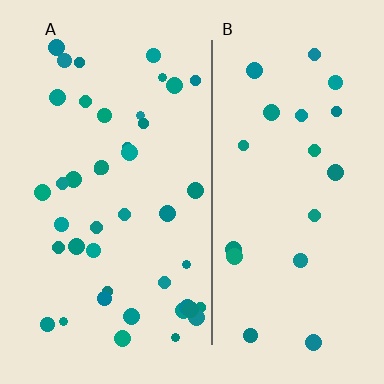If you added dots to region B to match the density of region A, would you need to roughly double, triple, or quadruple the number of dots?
Approximately double.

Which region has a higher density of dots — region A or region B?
A (the left).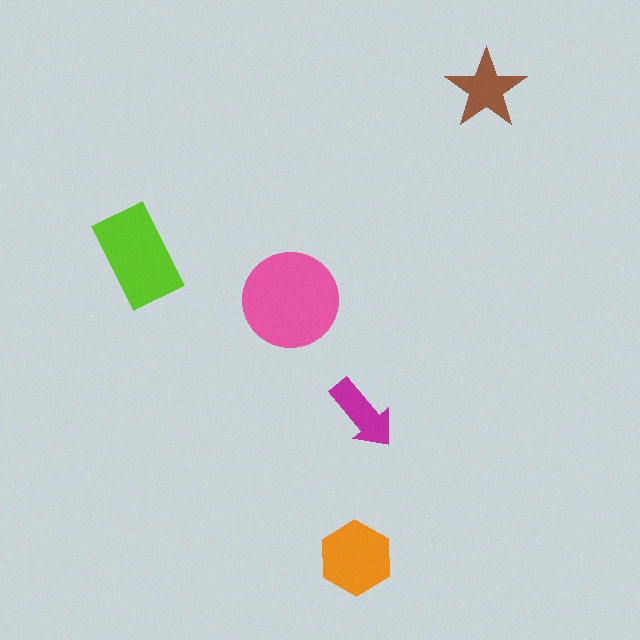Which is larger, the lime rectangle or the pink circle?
The pink circle.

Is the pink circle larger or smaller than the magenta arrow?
Larger.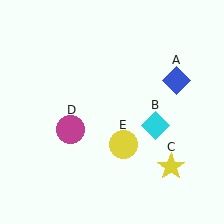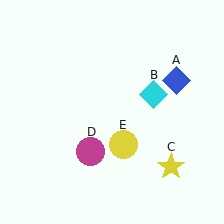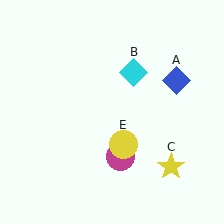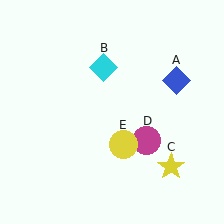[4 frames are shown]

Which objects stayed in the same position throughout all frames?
Blue diamond (object A) and yellow star (object C) and yellow circle (object E) remained stationary.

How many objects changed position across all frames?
2 objects changed position: cyan diamond (object B), magenta circle (object D).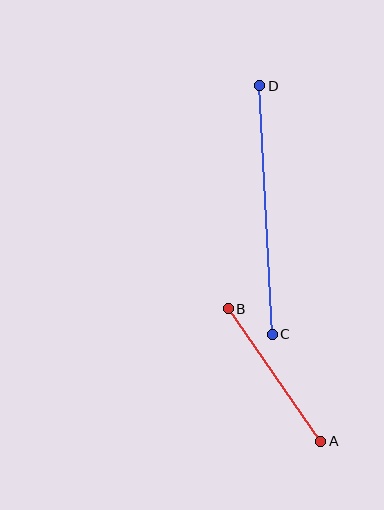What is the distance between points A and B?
The distance is approximately 161 pixels.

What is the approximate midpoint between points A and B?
The midpoint is at approximately (274, 375) pixels.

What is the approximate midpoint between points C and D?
The midpoint is at approximately (266, 210) pixels.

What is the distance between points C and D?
The distance is approximately 249 pixels.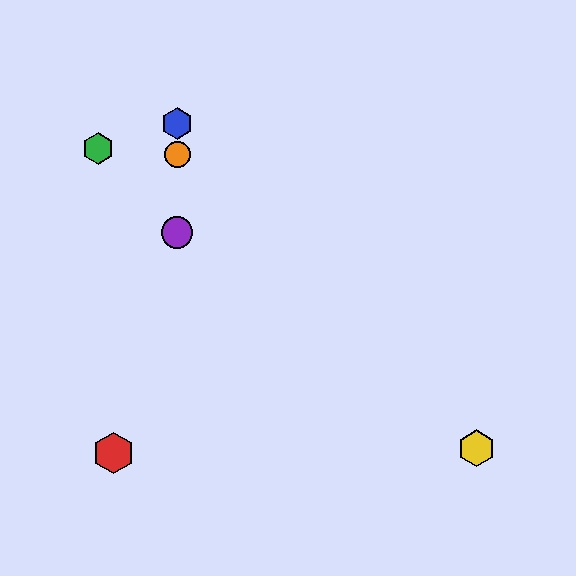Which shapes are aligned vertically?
The blue hexagon, the purple circle, the orange circle are aligned vertically.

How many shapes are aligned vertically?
3 shapes (the blue hexagon, the purple circle, the orange circle) are aligned vertically.